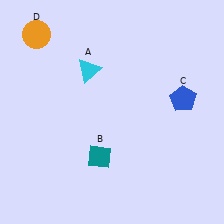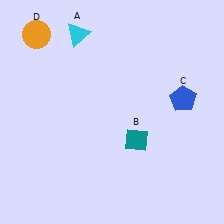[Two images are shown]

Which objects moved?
The objects that moved are: the cyan triangle (A), the teal diamond (B).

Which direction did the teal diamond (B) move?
The teal diamond (B) moved right.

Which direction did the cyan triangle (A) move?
The cyan triangle (A) moved up.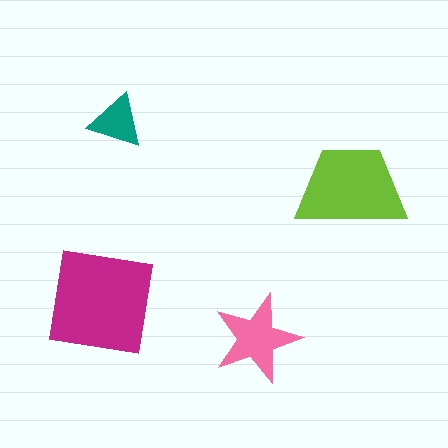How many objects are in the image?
There are 4 objects in the image.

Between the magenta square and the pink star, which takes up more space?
The magenta square.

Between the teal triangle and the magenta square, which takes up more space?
The magenta square.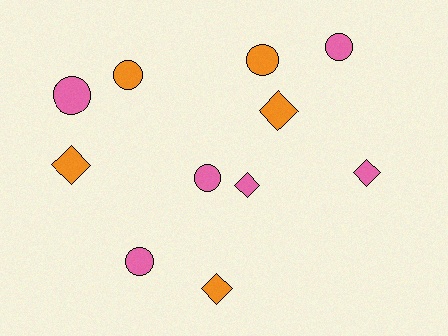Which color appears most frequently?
Pink, with 6 objects.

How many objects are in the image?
There are 11 objects.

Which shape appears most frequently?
Circle, with 6 objects.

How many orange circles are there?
There are 2 orange circles.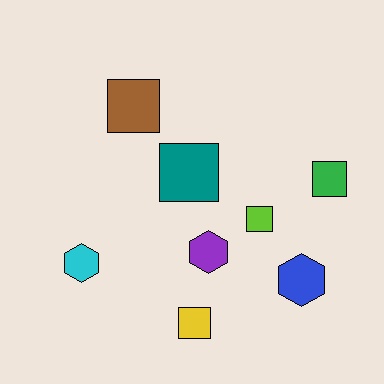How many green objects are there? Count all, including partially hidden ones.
There is 1 green object.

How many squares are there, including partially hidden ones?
There are 5 squares.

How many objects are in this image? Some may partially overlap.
There are 8 objects.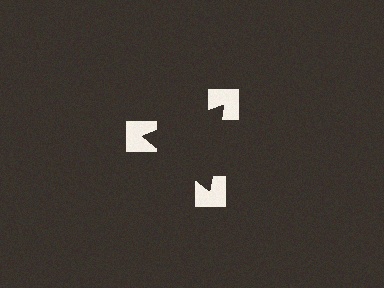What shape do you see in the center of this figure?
An illusory triangle — its edges are inferred from the aligned wedge cuts in the notched squares, not physically drawn.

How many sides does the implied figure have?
3 sides.